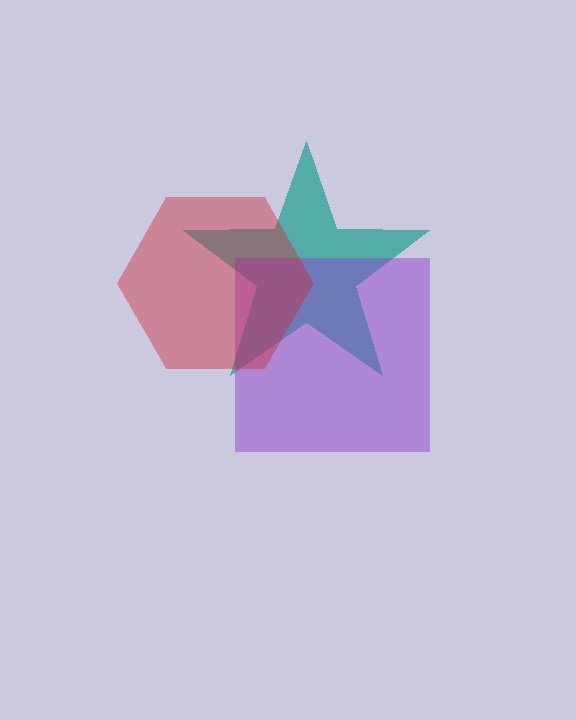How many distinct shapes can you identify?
There are 3 distinct shapes: a teal star, a purple square, a red hexagon.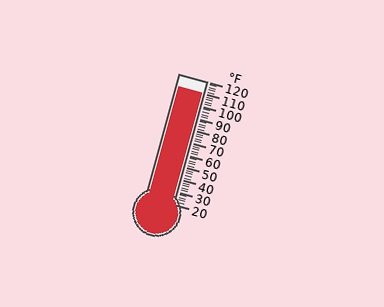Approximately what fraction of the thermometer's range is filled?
The thermometer is filled to approximately 90% of its range.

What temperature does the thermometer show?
The thermometer shows approximately 110°F.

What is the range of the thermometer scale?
The thermometer scale ranges from 20°F to 120°F.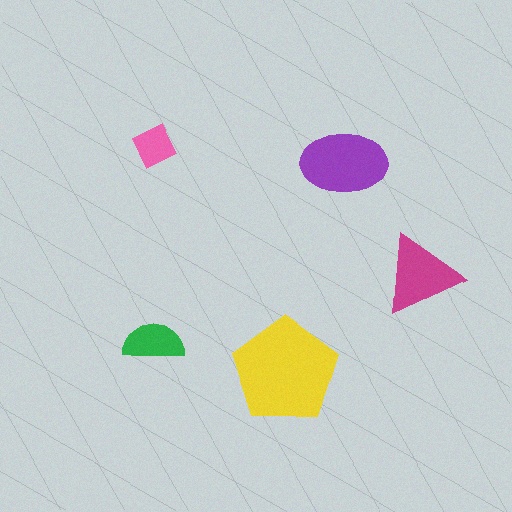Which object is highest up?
The pink diamond is topmost.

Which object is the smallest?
The pink diamond.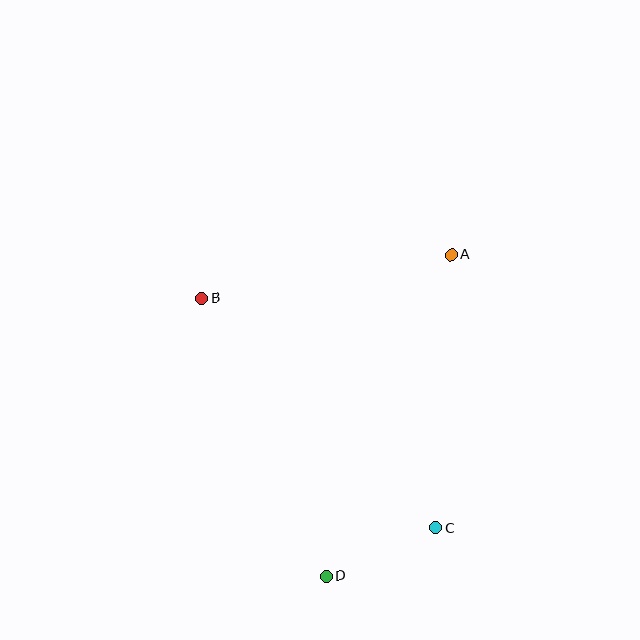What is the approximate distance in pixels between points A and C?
The distance between A and C is approximately 273 pixels.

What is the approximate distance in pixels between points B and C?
The distance between B and C is approximately 328 pixels.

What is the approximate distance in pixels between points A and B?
The distance between A and B is approximately 253 pixels.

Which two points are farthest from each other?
Points A and D are farthest from each other.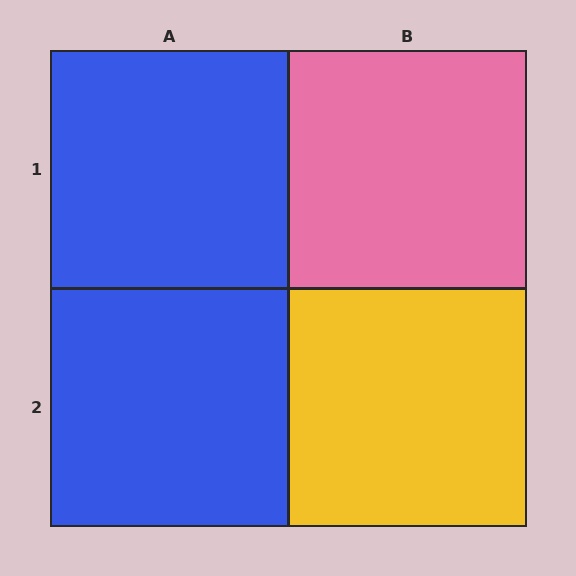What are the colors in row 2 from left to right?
Blue, yellow.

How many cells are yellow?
1 cell is yellow.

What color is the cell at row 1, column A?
Blue.